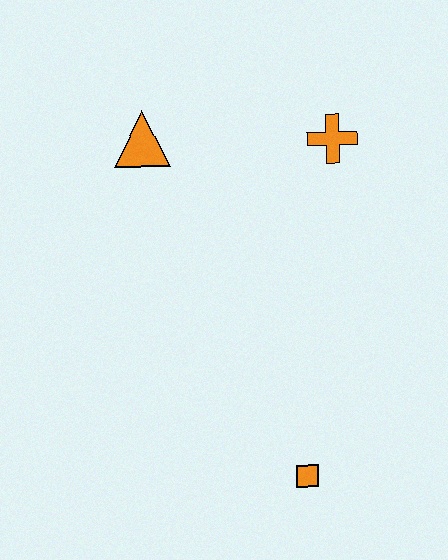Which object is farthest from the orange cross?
The orange square is farthest from the orange cross.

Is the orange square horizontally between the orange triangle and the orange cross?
Yes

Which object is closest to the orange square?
The orange cross is closest to the orange square.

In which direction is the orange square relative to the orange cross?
The orange square is below the orange cross.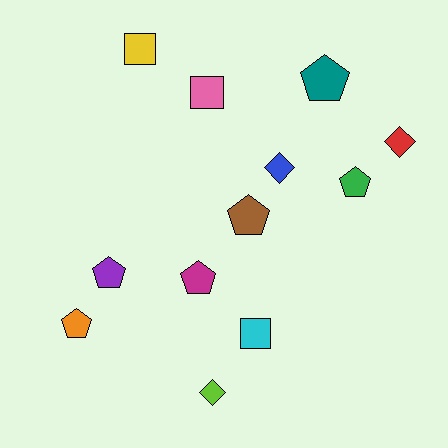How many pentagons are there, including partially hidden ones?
There are 6 pentagons.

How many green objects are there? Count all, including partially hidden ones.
There is 1 green object.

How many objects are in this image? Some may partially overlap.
There are 12 objects.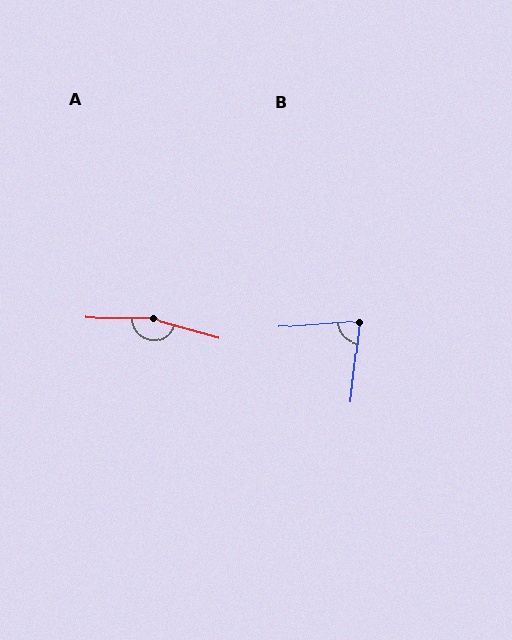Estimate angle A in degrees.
Approximately 164 degrees.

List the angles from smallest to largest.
B (79°), A (164°).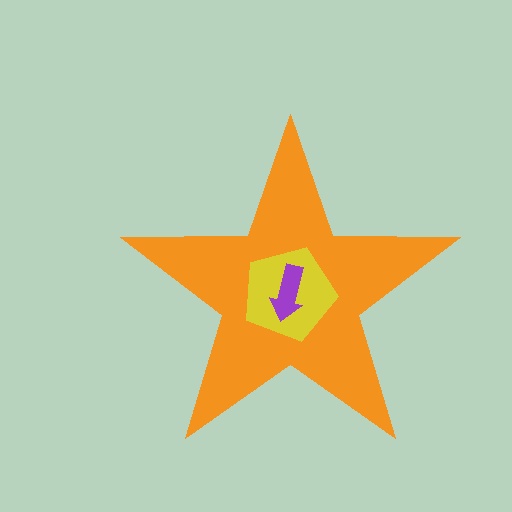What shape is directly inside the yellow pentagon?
The purple arrow.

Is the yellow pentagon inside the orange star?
Yes.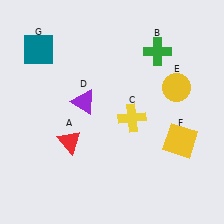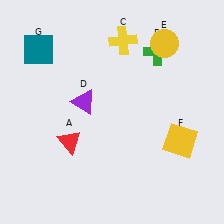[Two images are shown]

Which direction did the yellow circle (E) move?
The yellow circle (E) moved up.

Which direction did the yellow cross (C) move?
The yellow cross (C) moved up.